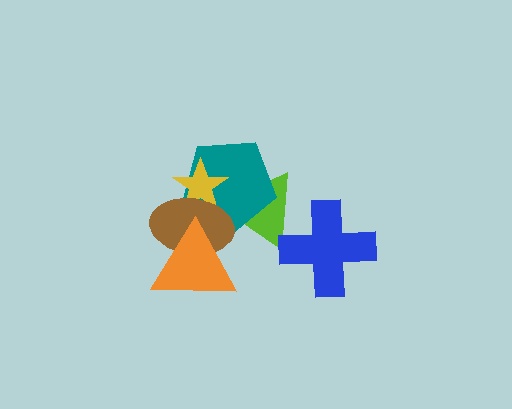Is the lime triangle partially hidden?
Yes, it is partially covered by another shape.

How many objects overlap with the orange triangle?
2 objects overlap with the orange triangle.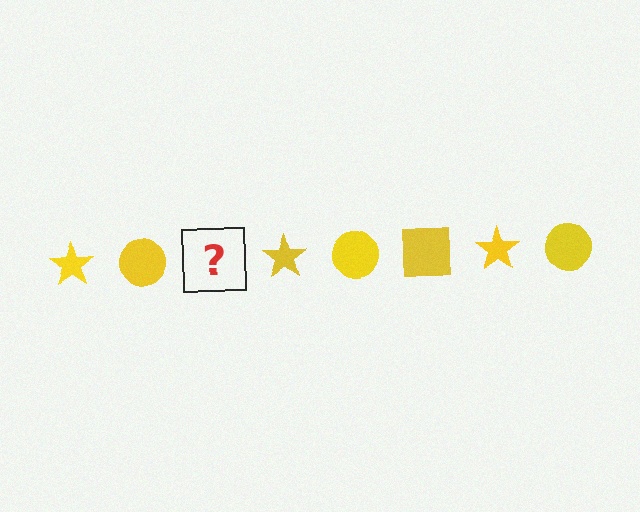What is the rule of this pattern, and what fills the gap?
The rule is that the pattern cycles through star, circle, square shapes in yellow. The gap should be filled with a yellow square.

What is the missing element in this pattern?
The missing element is a yellow square.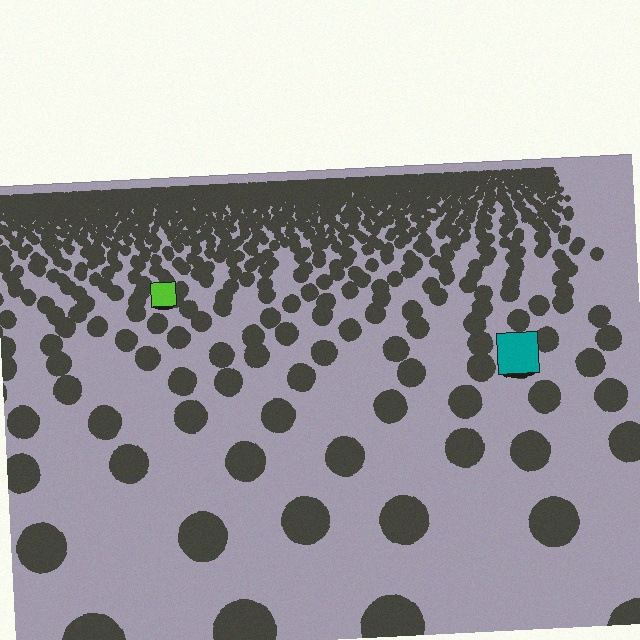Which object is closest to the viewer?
The teal square is closest. The texture marks near it are larger and more spread out.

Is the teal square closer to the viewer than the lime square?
Yes. The teal square is closer — you can tell from the texture gradient: the ground texture is coarser near it.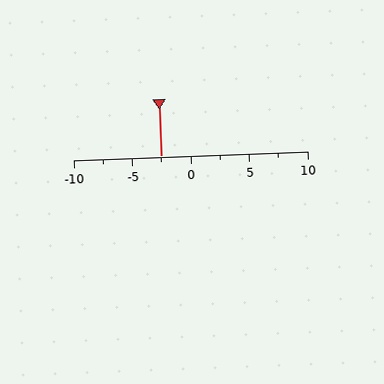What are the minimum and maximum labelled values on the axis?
The axis runs from -10 to 10.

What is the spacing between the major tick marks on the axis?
The major ticks are spaced 5 apart.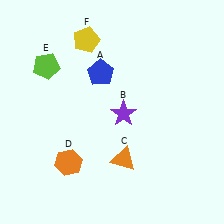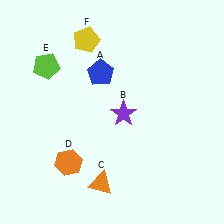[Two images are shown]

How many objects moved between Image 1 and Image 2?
1 object moved between the two images.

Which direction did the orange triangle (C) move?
The orange triangle (C) moved down.